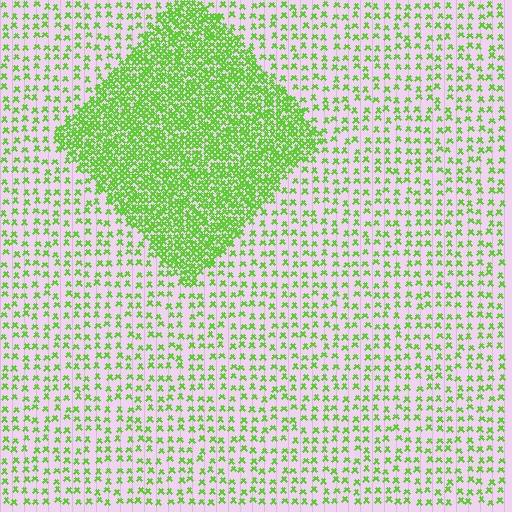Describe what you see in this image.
The image contains small lime elements arranged at two different densities. A diamond-shaped region is visible where the elements are more densely packed than the surrounding area.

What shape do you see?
I see a diamond.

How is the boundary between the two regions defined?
The boundary is defined by a change in element density (approximately 3.0x ratio). All elements are the same color, size, and shape.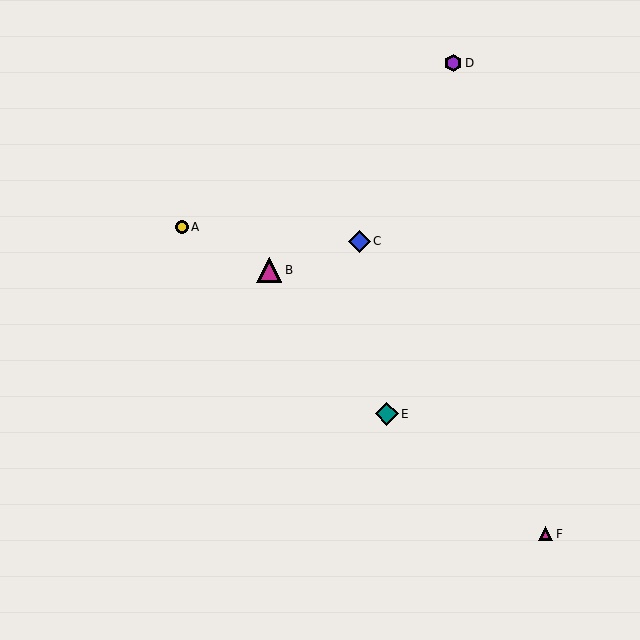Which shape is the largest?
The magenta triangle (labeled B) is the largest.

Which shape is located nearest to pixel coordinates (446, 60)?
The purple hexagon (labeled D) at (453, 63) is nearest to that location.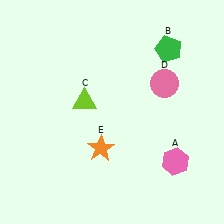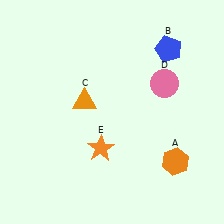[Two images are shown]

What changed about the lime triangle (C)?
In Image 1, C is lime. In Image 2, it changed to orange.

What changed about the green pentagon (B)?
In Image 1, B is green. In Image 2, it changed to blue.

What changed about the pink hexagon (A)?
In Image 1, A is pink. In Image 2, it changed to orange.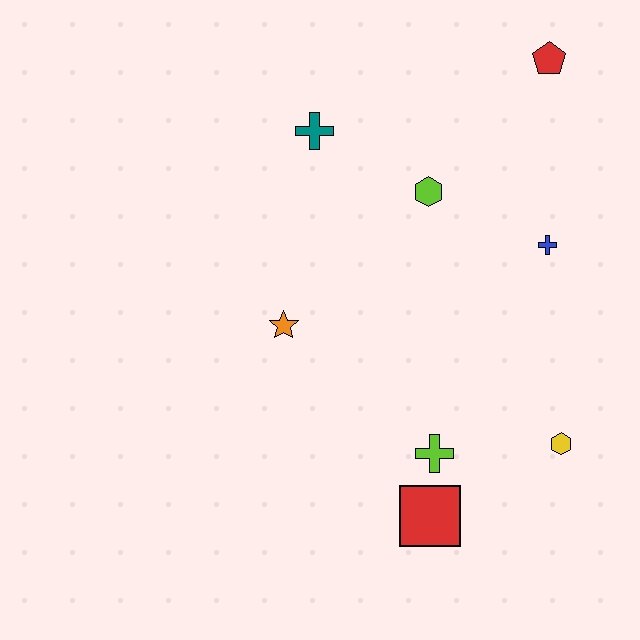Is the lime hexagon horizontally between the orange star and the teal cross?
No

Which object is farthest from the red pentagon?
The red square is farthest from the red pentagon.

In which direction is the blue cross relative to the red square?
The blue cross is above the red square.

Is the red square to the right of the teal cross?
Yes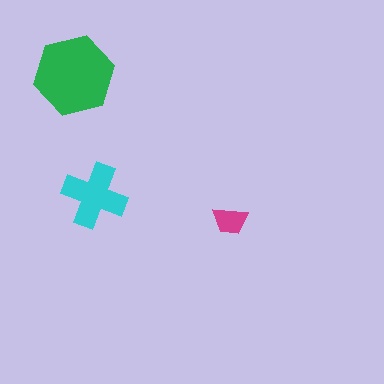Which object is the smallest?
The magenta trapezoid.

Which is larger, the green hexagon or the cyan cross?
The green hexagon.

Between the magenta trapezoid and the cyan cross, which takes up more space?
The cyan cross.